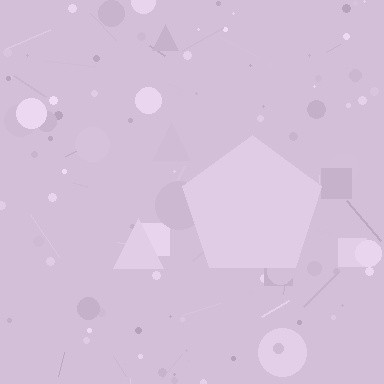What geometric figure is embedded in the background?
A pentagon is embedded in the background.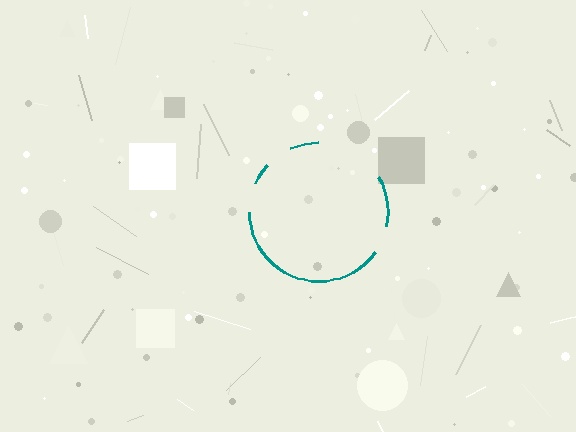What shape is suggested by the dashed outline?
The dashed outline suggests a circle.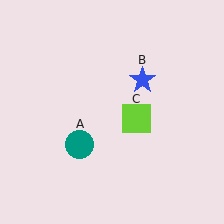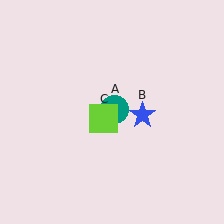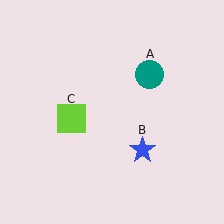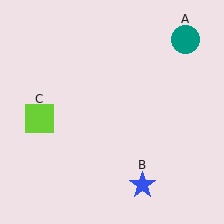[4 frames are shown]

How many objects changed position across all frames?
3 objects changed position: teal circle (object A), blue star (object B), lime square (object C).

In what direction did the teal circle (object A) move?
The teal circle (object A) moved up and to the right.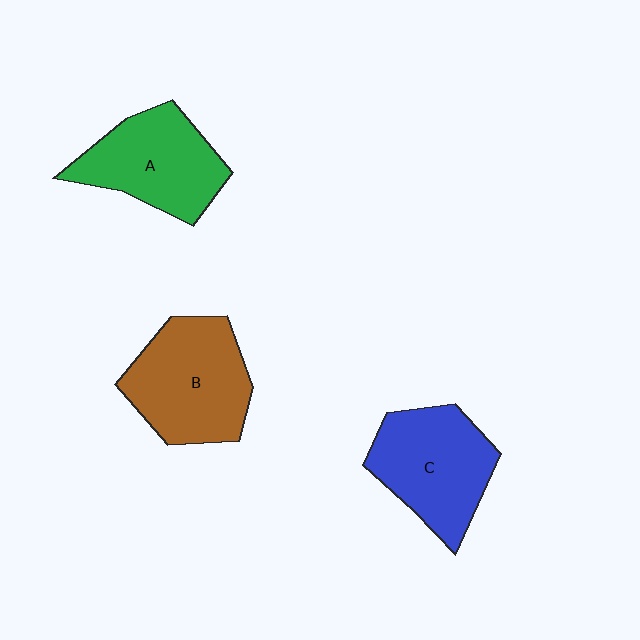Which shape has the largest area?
Shape B (brown).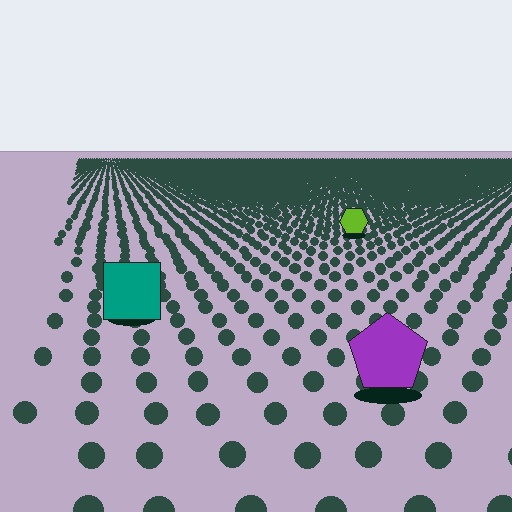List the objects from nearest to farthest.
From nearest to farthest: the purple pentagon, the teal square, the lime hexagon.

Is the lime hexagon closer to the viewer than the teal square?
No. The teal square is closer — you can tell from the texture gradient: the ground texture is coarser near it.